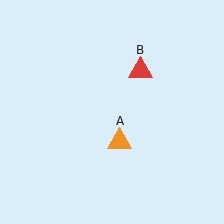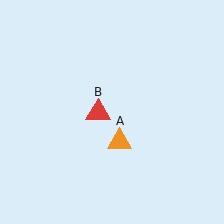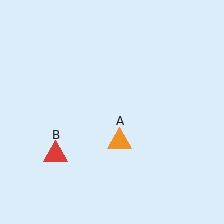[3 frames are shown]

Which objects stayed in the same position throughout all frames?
Orange triangle (object A) remained stationary.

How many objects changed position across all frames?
1 object changed position: red triangle (object B).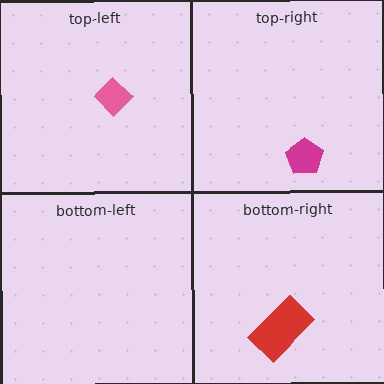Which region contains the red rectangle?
The bottom-right region.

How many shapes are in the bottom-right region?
1.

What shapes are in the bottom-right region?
The red rectangle.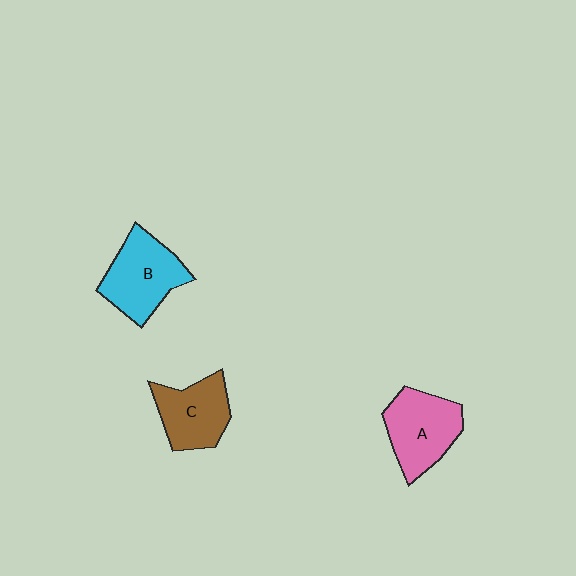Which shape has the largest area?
Shape B (cyan).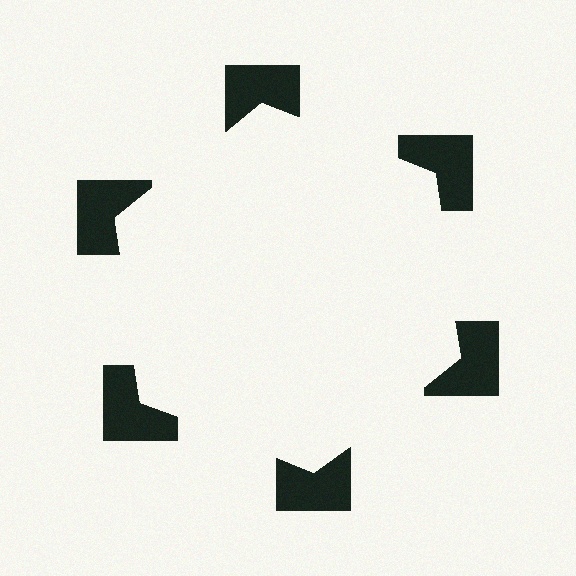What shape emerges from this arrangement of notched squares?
An illusory hexagon — its edges are inferred from the aligned wedge cuts in the notched squares, not physically drawn.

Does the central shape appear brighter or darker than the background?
It typically appears slightly brighter than the background, even though no actual brightness change is drawn.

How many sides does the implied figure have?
6 sides.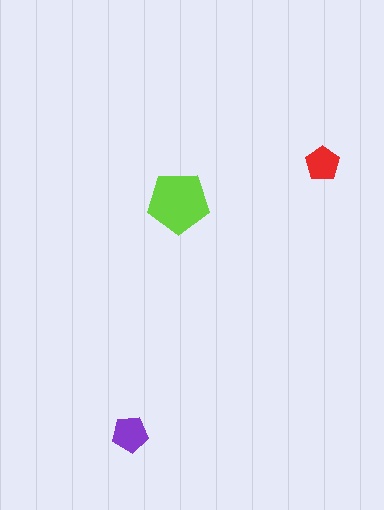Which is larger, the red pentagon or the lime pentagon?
The lime one.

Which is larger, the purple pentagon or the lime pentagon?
The lime one.